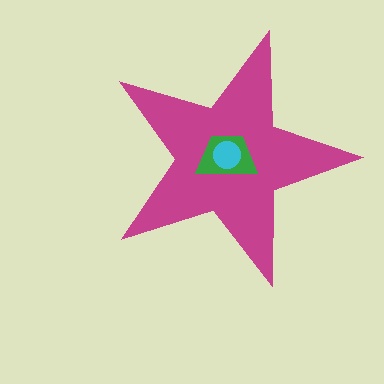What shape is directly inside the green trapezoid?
The cyan circle.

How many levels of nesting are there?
3.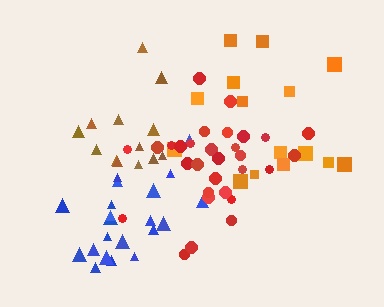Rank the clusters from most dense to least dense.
red, blue, brown, orange.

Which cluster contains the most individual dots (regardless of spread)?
Red (30).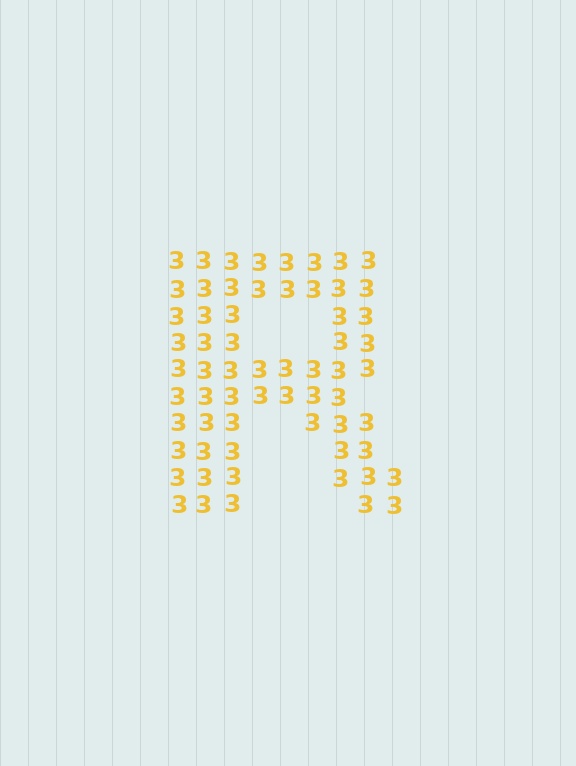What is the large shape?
The large shape is the letter R.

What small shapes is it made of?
It is made of small digit 3's.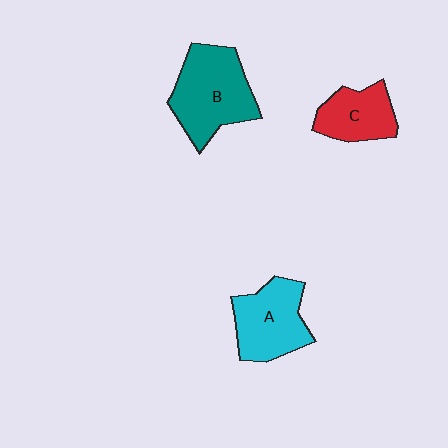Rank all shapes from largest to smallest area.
From largest to smallest: B (teal), A (cyan), C (red).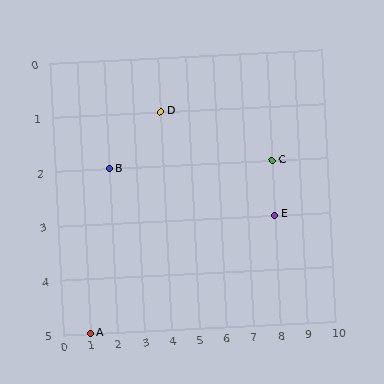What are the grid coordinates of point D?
Point D is at grid coordinates (4, 1).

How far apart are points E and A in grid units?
Points E and A are 7 columns and 2 rows apart (about 7.3 grid units diagonally).